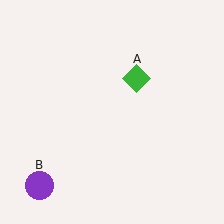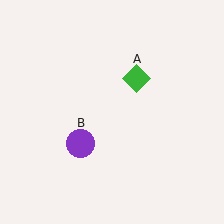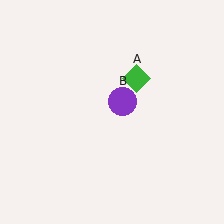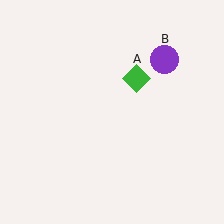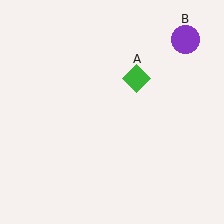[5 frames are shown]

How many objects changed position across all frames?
1 object changed position: purple circle (object B).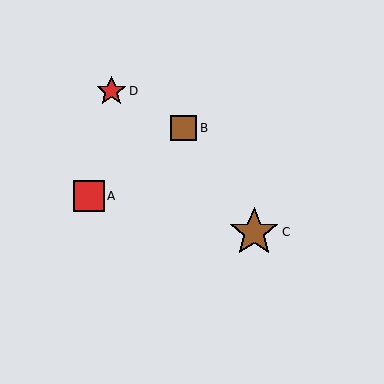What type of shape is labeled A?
Shape A is a red square.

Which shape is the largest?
The brown star (labeled C) is the largest.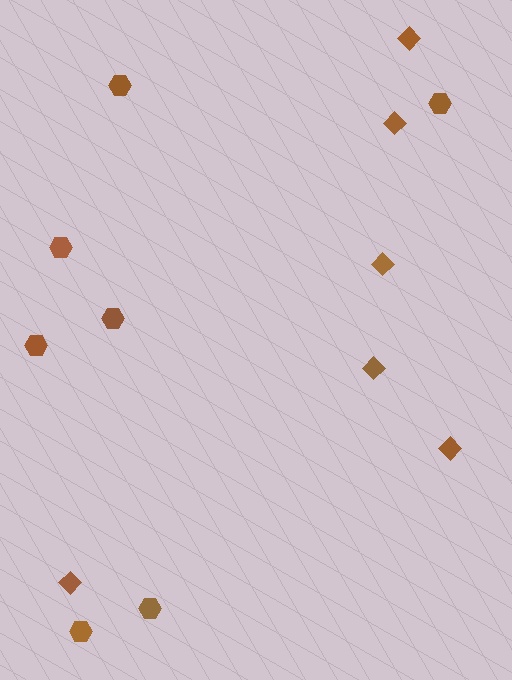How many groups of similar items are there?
There are 2 groups: one group of hexagons (7) and one group of diamonds (6).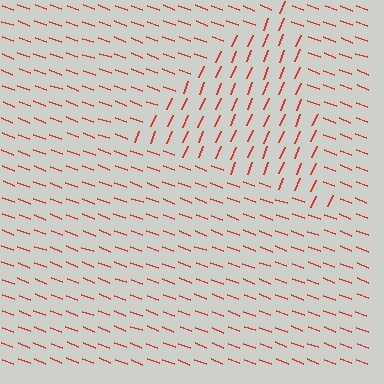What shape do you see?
I see a triangle.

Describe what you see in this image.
The image is filled with small red line segments. A triangle region in the image has lines oriented differently from the surrounding lines, creating a visible texture boundary.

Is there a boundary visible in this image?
Yes, there is a texture boundary formed by a change in line orientation.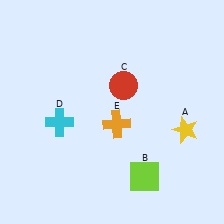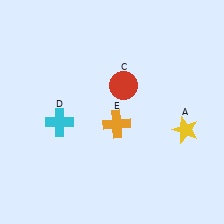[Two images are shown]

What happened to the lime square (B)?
The lime square (B) was removed in Image 2. It was in the bottom-right area of Image 1.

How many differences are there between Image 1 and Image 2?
There is 1 difference between the two images.